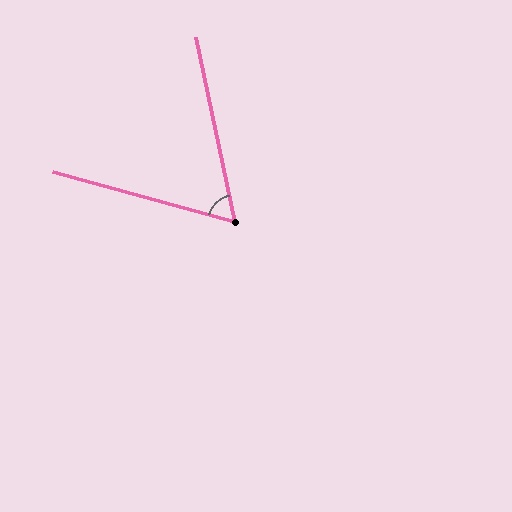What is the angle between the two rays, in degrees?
Approximately 63 degrees.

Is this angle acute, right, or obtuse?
It is acute.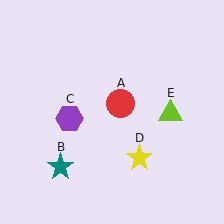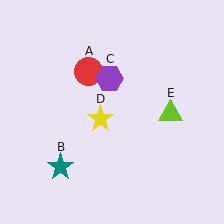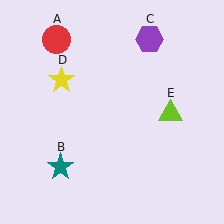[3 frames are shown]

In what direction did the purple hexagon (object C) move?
The purple hexagon (object C) moved up and to the right.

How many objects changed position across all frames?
3 objects changed position: red circle (object A), purple hexagon (object C), yellow star (object D).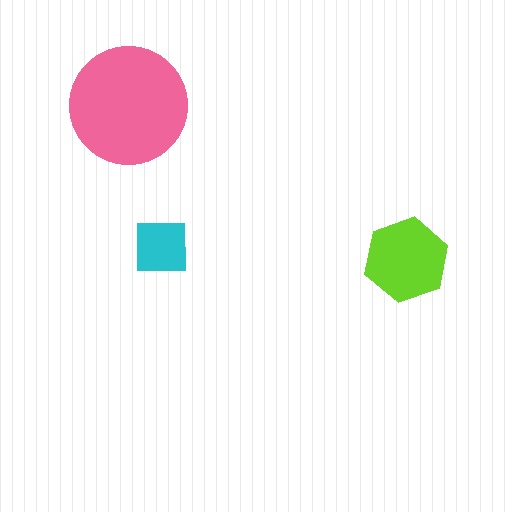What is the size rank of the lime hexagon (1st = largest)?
2nd.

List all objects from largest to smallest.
The pink circle, the lime hexagon, the cyan square.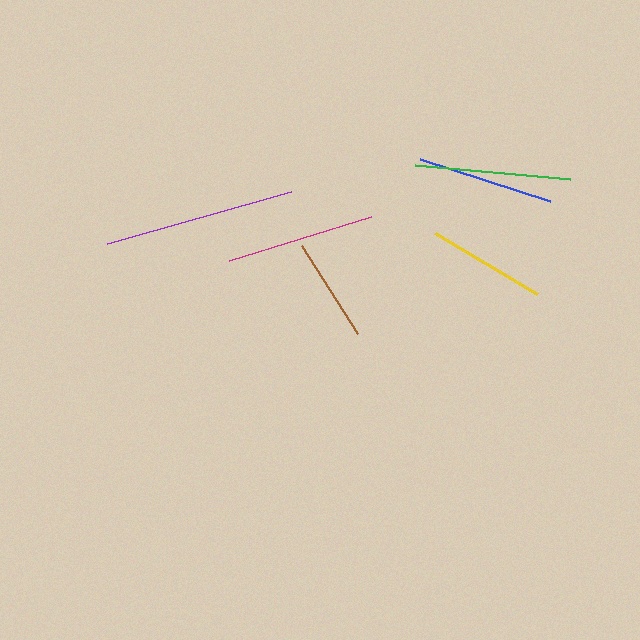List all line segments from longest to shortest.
From longest to shortest: purple, green, magenta, blue, yellow, brown.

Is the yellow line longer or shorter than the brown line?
The yellow line is longer than the brown line.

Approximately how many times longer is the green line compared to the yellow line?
The green line is approximately 1.3 times the length of the yellow line.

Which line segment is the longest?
The purple line is the longest at approximately 191 pixels.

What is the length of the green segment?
The green segment is approximately 156 pixels long.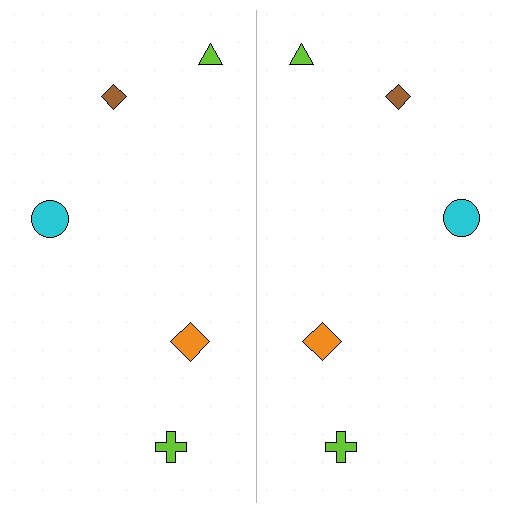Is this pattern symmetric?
Yes, this pattern has bilateral (reflection) symmetry.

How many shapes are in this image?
There are 10 shapes in this image.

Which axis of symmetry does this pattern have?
The pattern has a vertical axis of symmetry running through the center of the image.